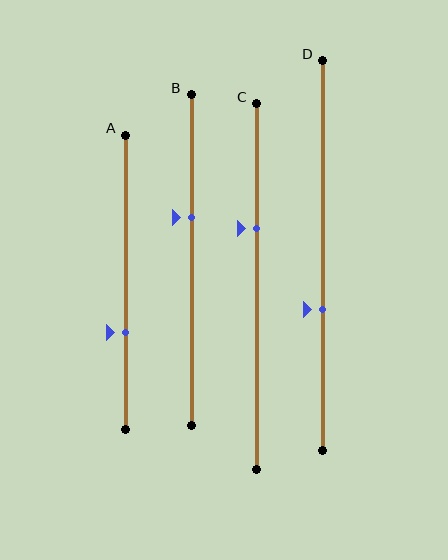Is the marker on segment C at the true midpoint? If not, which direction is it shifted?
No, the marker on segment C is shifted upward by about 16% of the segment length.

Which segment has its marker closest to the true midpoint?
Segment B has its marker closest to the true midpoint.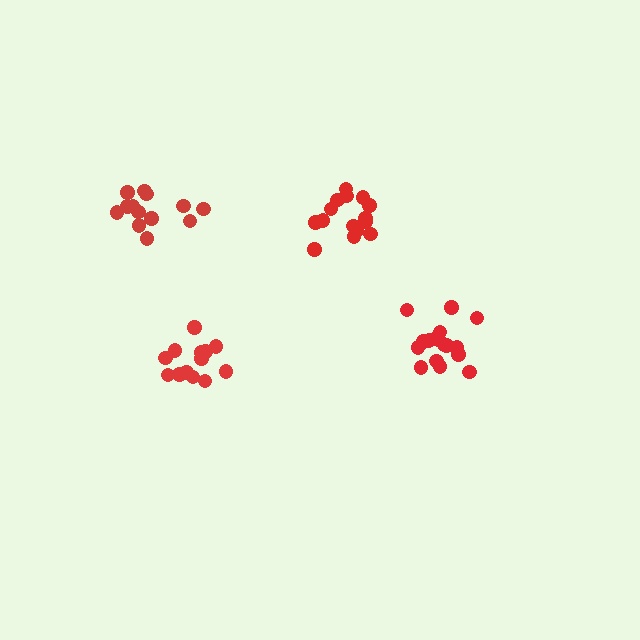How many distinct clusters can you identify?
There are 4 distinct clusters.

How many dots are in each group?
Group 1: 17 dots, Group 2: 14 dots, Group 3: 13 dots, Group 4: 15 dots (59 total).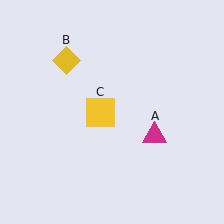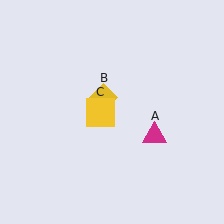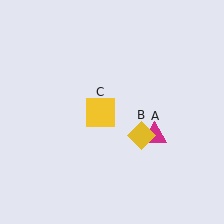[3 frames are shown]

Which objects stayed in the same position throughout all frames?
Magenta triangle (object A) and yellow square (object C) remained stationary.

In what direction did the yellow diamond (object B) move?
The yellow diamond (object B) moved down and to the right.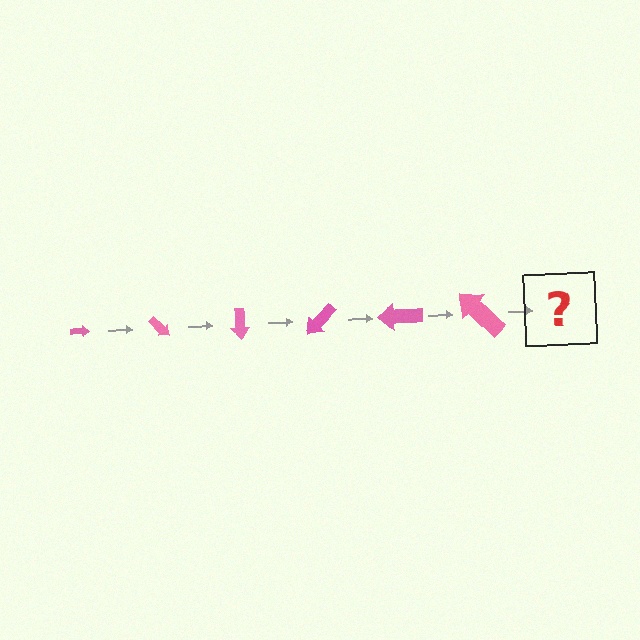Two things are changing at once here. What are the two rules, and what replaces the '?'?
The two rules are that the arrow grows larger each step and it rotates 45 degrees each step. The '?' should be an arrow, larger than the previous one and rotated 270 degrees from the start.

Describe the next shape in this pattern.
It should be an arrow, larger than the previous one and rotated 270 degrees from the start.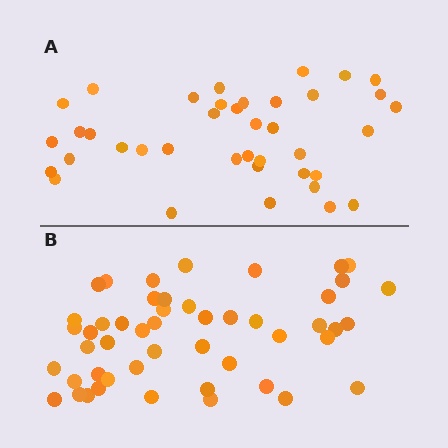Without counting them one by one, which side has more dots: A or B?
Region B (the bottom region) has more dots.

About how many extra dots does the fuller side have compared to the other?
Region B has roughly 10 or so more dots than region A.